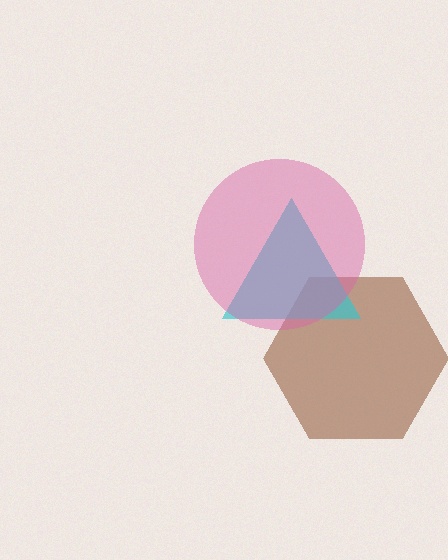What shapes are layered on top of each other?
The layered shapes are: a brown hexagon, a cyan triangle, a pink circle.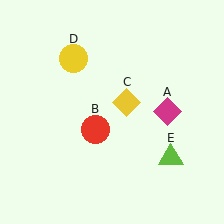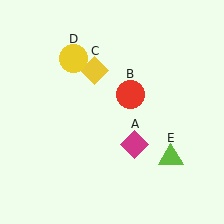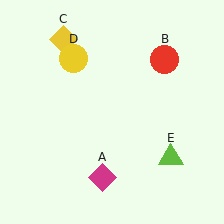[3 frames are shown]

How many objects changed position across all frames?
3 objects changed position: magenta diamond (object A), red circle (object B), yellow diamond (object C).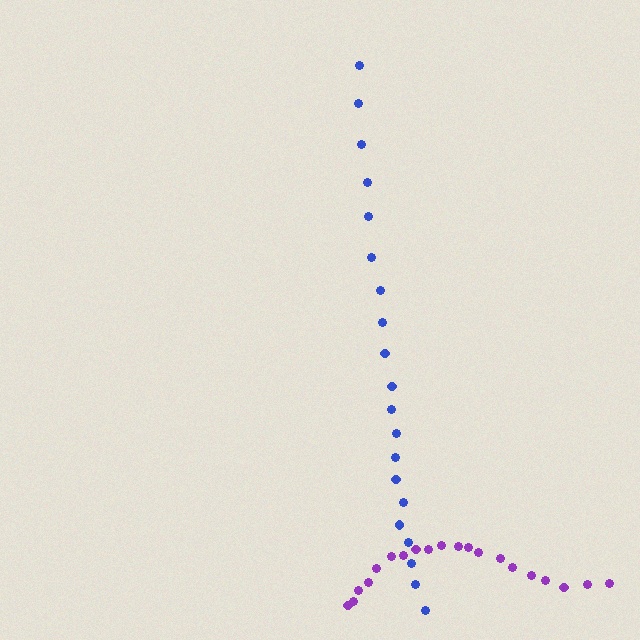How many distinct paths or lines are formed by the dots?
There are 2 distinct paths.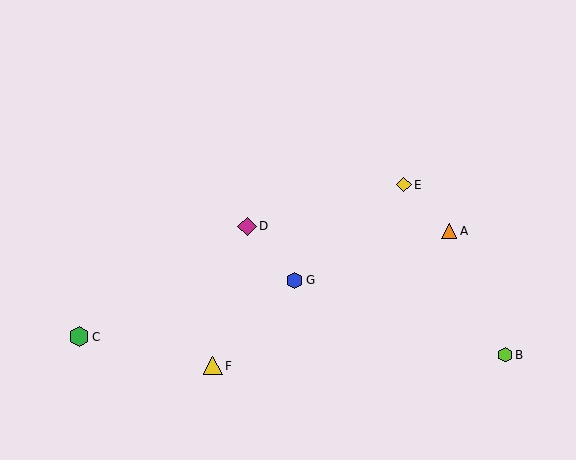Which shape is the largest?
The green hexagon (labeled C) is the largest.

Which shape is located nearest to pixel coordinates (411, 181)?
The yellow diamond (labeled E) at (404, 185) is nearest to that location.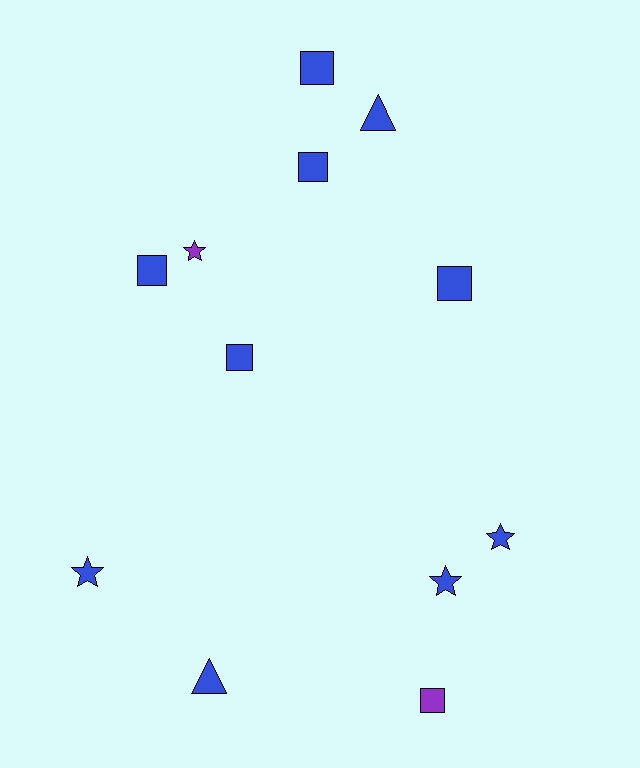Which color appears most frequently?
Blue, with 10 objects.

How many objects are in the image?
There are 12 objects.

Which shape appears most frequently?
Square, with 6 objects.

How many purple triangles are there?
There are no purple triangles.